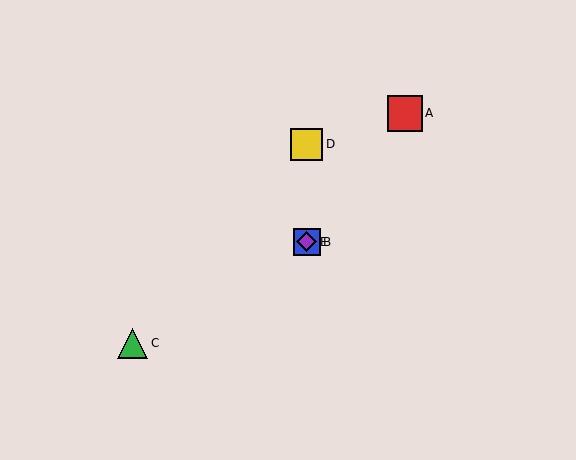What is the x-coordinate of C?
Object C is at x≈133.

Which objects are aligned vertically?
Objects B, D, E are aligned vertically.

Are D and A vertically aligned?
No, D is at x≈307 and A is at x≈405.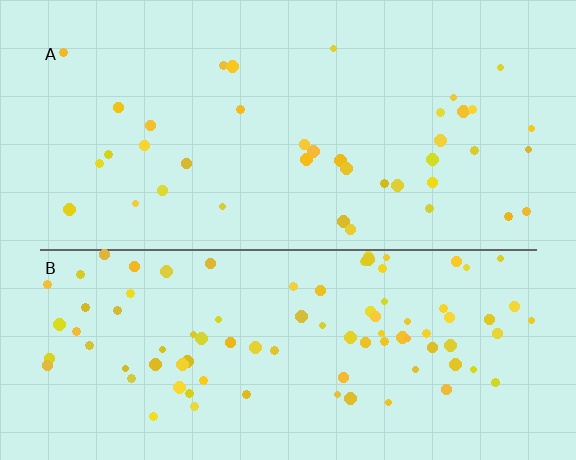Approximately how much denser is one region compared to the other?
Approximately 2.3× — region B over region A.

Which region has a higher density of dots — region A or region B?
B (the bottom).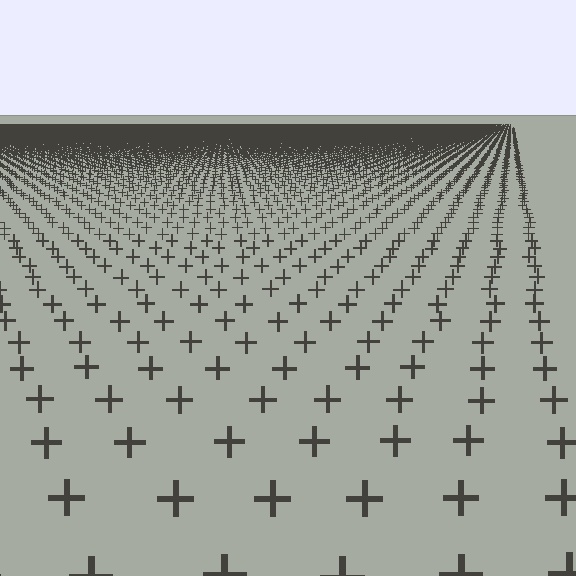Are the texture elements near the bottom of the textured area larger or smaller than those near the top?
Larger. Near the bottom, elements are closer to the viewer and appear at a bigger on-screen size.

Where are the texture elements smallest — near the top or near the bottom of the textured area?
Near the top.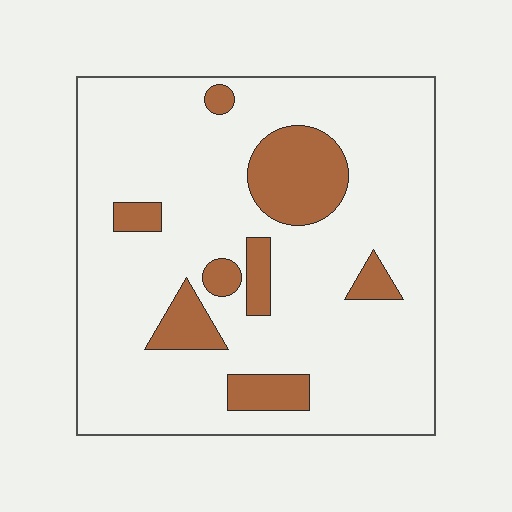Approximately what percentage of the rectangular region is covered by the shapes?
Approximately 15%.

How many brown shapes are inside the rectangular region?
8.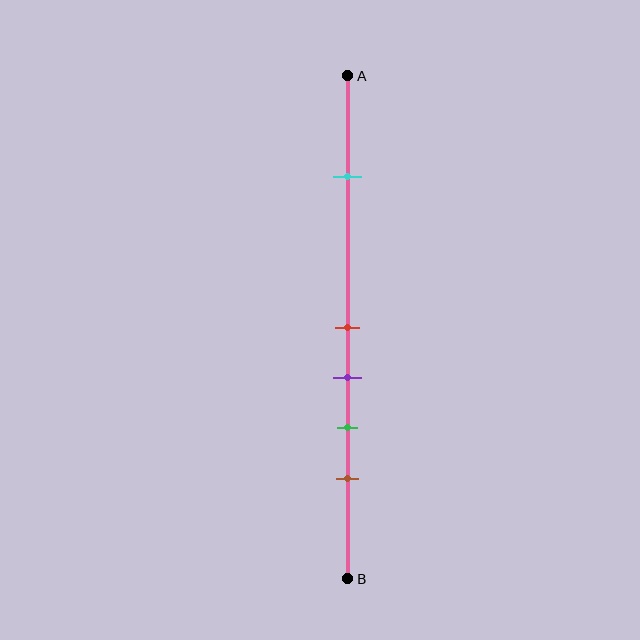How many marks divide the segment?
There are 5 marks dividing the segment.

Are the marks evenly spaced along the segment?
No, the marks are not evenly spaced.